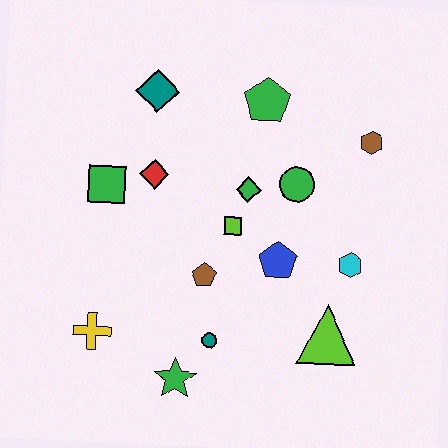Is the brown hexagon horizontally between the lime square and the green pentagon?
No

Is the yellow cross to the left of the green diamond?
Yes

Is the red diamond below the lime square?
No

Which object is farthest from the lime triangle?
The teal diamond is farthest from the lime triangle.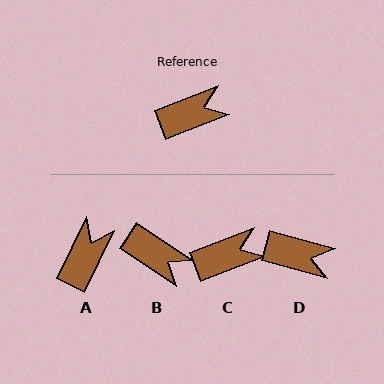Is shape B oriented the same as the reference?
No, it is off by about 54 degrees.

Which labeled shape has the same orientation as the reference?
C.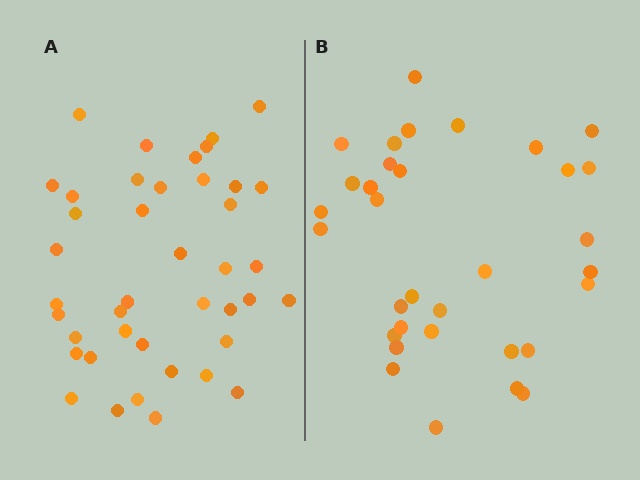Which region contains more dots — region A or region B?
Region A (the left region) has more dots.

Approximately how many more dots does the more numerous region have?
Region A has roughly 8 or so more dots than region B.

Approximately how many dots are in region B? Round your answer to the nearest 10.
About 30 dots. (The exact count is 33, which rounds to 30.)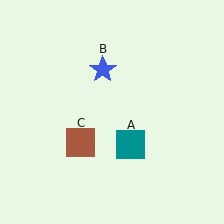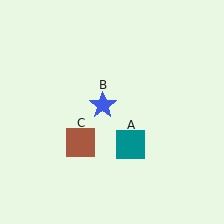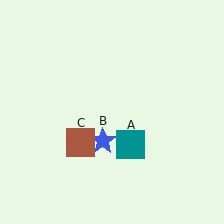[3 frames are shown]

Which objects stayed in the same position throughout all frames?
Teal square (object A) and brown square (object C) remained stationary.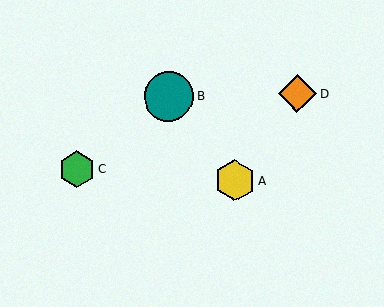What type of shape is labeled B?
Shape B is a teal circle.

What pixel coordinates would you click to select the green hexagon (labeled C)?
Click at (77, 169) to select the green hexagon C.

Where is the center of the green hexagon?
The center of the green hexagon is at (77, 169).